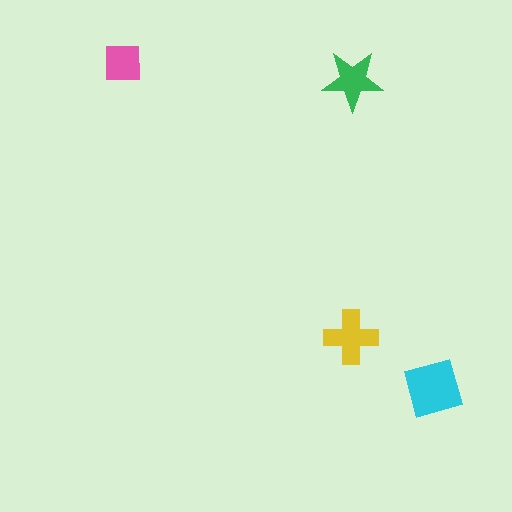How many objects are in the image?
There are 4 objects in the image.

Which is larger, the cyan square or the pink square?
The cyan square.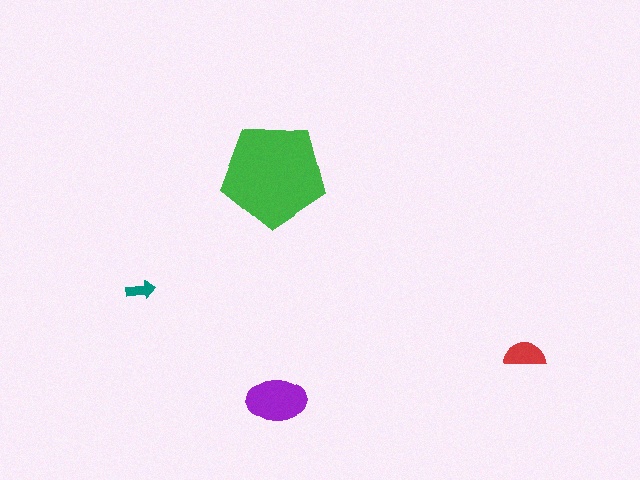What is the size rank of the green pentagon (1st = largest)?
1st.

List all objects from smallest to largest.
The teal arrow, the red semicircle, the purple ellipse, the green pentagon.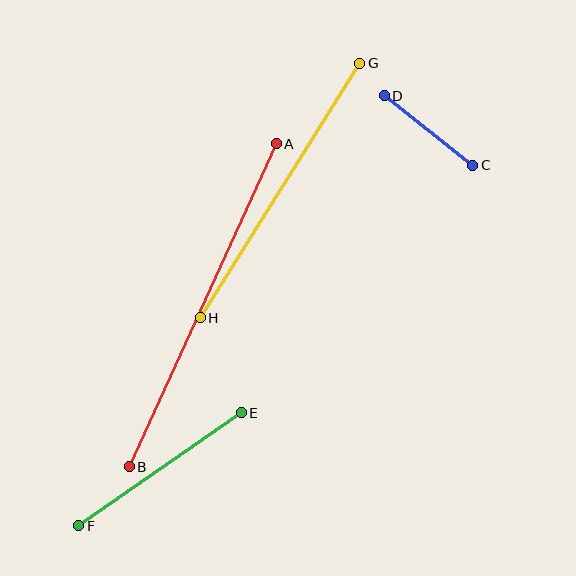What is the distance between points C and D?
The distance is approximately 113 pixels.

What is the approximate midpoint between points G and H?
The midpoint is at approximately (280, 191) pixels.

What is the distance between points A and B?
The distance is approximately 355 pixels.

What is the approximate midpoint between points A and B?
The midpoint is at approximately (203, 305) pixels.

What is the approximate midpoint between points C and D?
The midpoint is at approximately (428, 131) pixels.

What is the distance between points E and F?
The distance is approximately 198 pixels.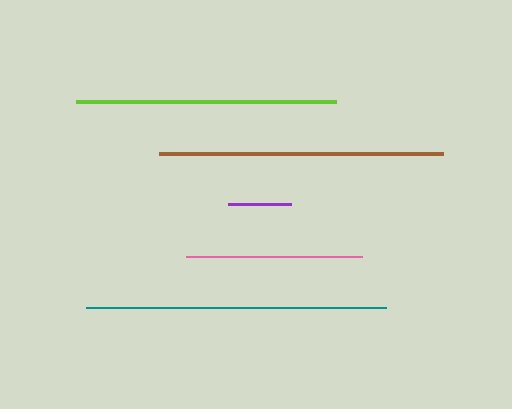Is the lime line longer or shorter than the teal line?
The teal line is longer than the lime line.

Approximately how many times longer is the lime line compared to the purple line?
The lime line is approximately 4.1 times the length of the purple line.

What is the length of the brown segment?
The brown segment is approximately 283 pixels long.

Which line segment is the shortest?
The purple line is the shortest at approximately 63 pixels.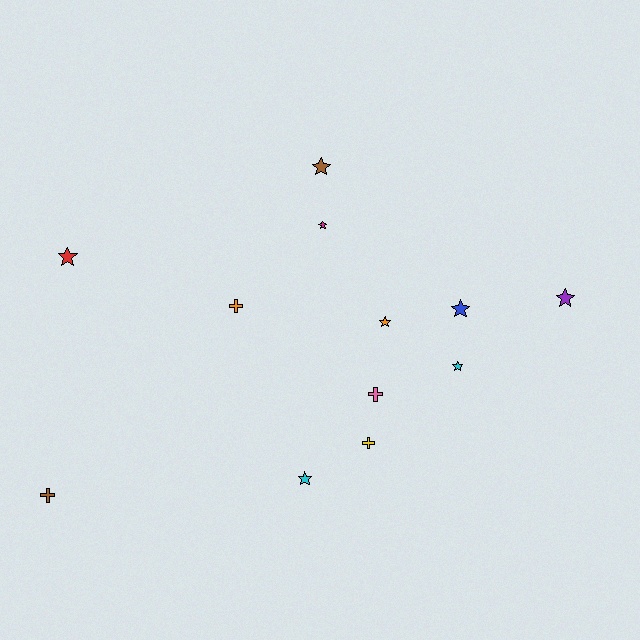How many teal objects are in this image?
There are no teal objects.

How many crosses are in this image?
There are 4 crosses.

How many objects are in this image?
There are 12 objects.